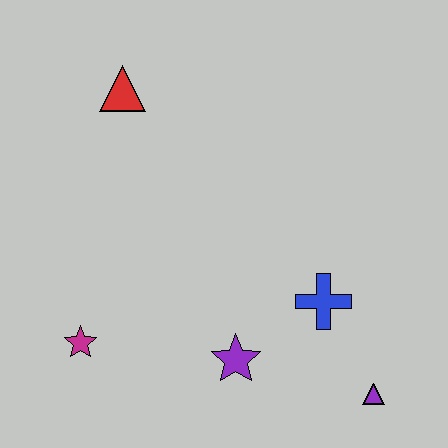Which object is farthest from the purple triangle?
The red triangle is farthest from the purple triangle.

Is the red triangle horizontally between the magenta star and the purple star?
Yes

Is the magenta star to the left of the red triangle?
Yes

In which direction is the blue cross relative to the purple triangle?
The blue cross is above the purple triangle.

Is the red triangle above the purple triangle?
Yes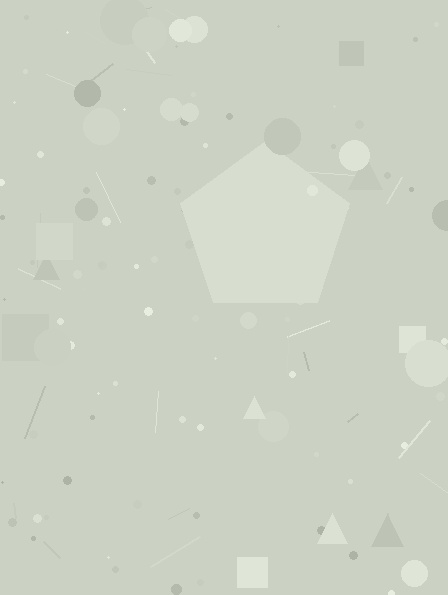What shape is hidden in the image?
A pentagon is hidden in the image.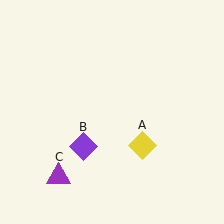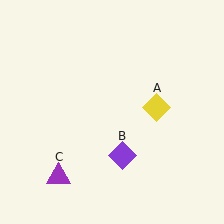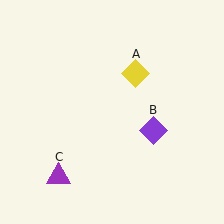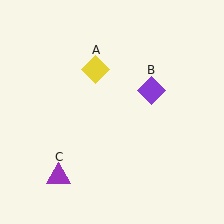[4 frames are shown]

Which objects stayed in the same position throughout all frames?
Purple triangle (object C) remained stationary.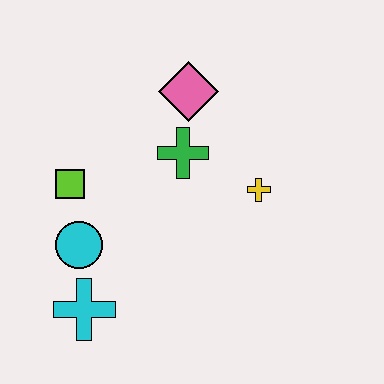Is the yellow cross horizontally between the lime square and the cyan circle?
No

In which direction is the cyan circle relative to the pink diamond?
The cyan circle is below the pink diamond.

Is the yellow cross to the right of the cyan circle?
Yes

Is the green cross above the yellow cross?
Yes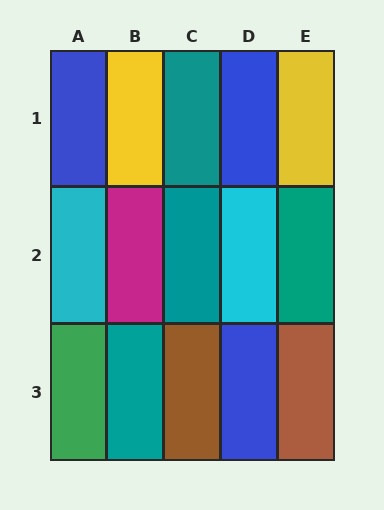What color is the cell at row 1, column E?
Yellow.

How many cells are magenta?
1 cell is magenta.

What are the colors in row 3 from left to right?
Green, teal, brown, blue, brown.